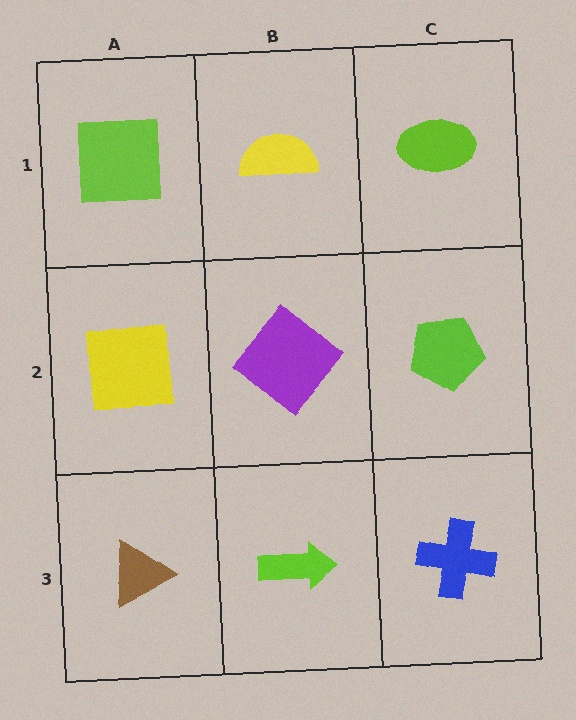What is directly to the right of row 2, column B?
A lime pentagon.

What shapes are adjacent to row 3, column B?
A purple diamond (row 2, column B), a brown triangle (row 3, column A), a blue cross (row 3, column C).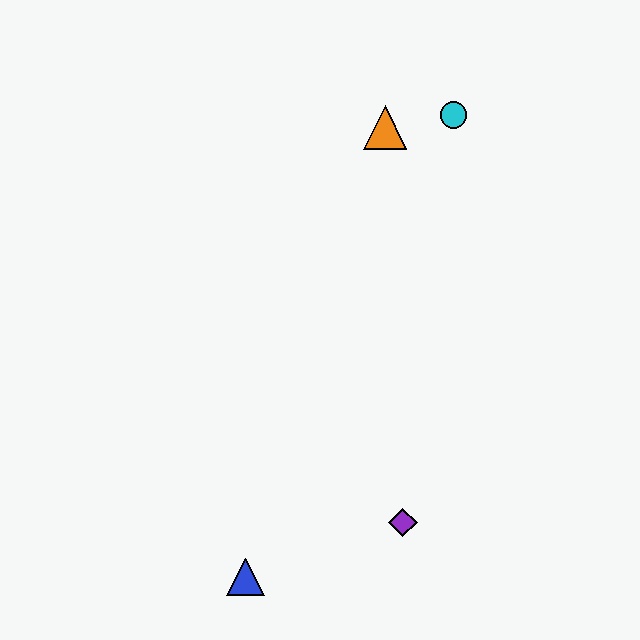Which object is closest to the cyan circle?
The orange triangle is closest to the cyan circle.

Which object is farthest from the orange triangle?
The blue triangle is farthest from the orange triangle.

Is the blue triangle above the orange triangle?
No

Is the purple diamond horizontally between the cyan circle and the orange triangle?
Yes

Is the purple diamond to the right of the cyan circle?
No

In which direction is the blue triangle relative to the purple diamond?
The blue triangle is to the left of the purple diamond.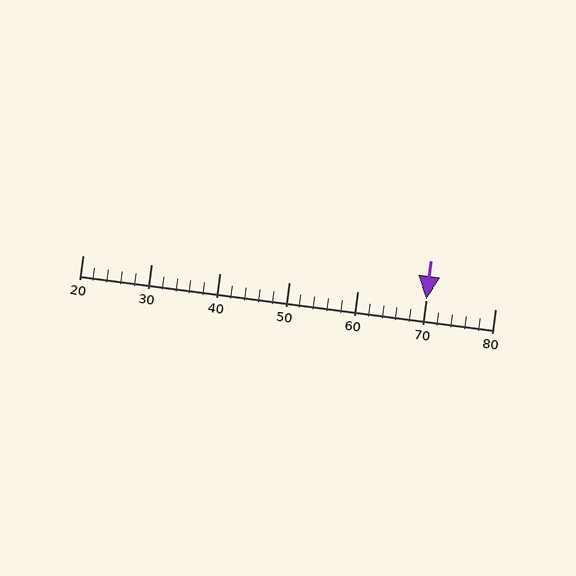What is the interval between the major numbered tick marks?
The major tick marks are spaced 10 units apart.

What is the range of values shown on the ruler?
The ruler shows values from 20 to 80.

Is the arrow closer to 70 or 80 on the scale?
The arrow is closer to 70.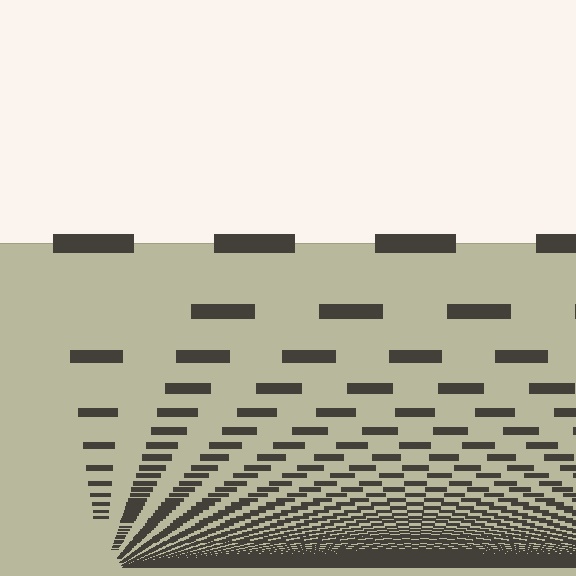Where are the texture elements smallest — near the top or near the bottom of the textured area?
Near the bottom.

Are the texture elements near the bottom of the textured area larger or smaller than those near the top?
Smaller. The gradient is inverted — elements near the bottom are smaller and denser.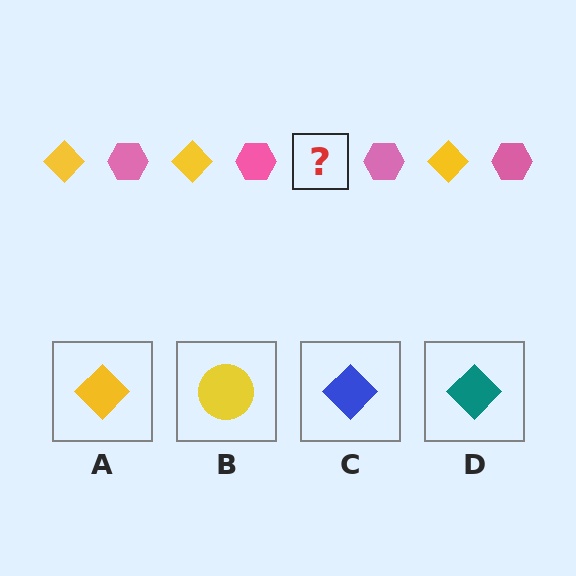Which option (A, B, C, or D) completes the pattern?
A.